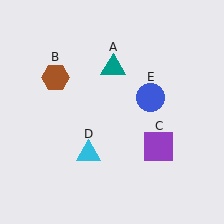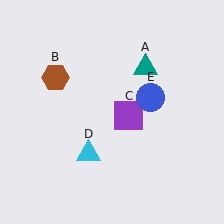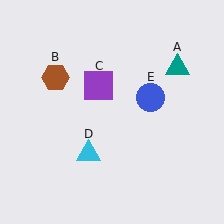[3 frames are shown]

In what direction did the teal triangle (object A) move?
The teal triangle (object A) moved right.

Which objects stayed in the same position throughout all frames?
Brown hexagon (object B) and cyan triangle (object D) and blue circle (object E) remained stationary.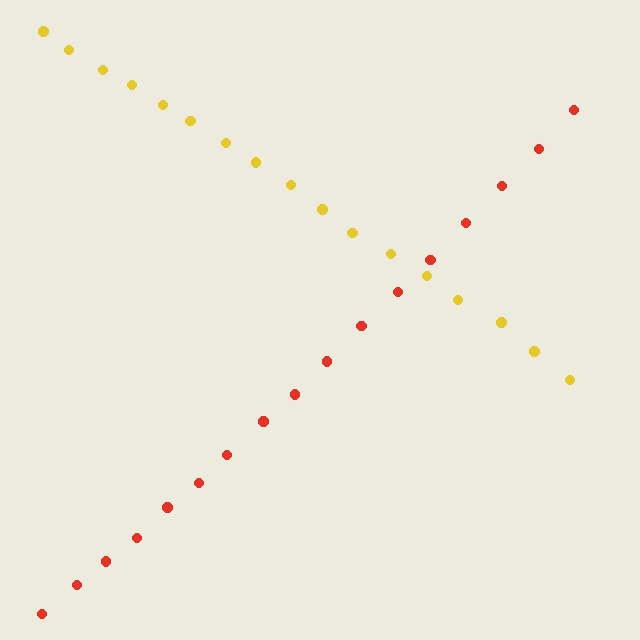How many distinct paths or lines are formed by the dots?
There are 2 distinct paths.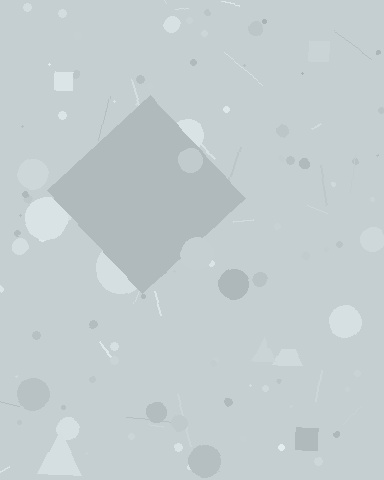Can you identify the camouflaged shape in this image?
The camouflaged shape is a diamond.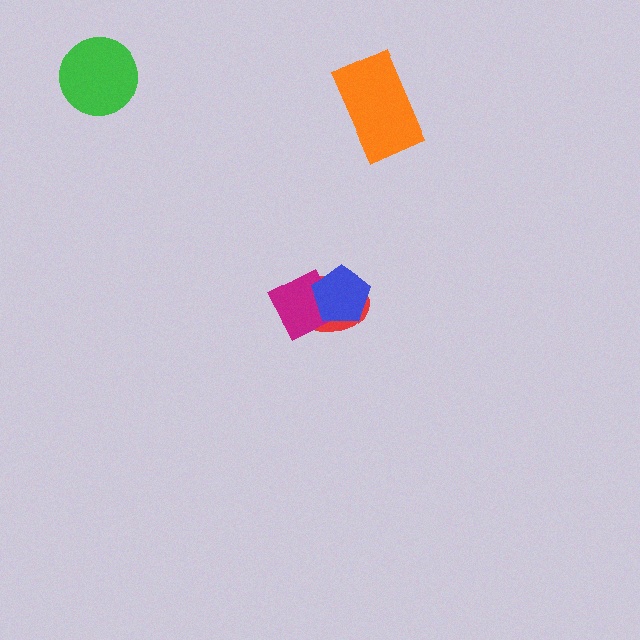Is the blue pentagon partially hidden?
No, no other shape covers it.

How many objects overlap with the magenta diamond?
2 objects overlap with the magenta diamond.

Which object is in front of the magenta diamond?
The blue pentagon is in front of the magenta diamond.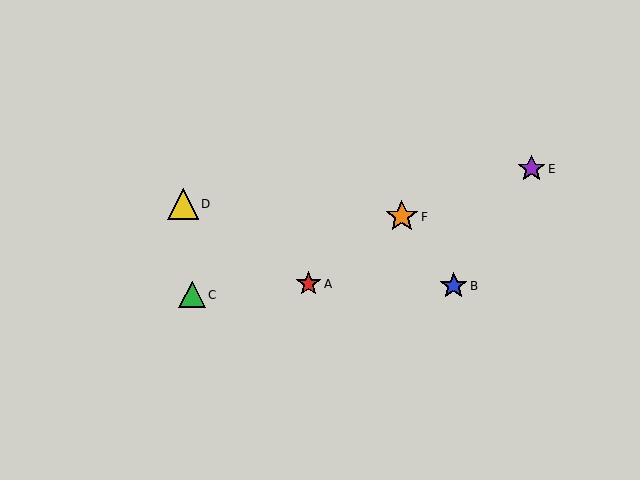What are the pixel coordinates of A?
Object A is at (309, 284).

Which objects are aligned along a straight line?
Objects C, E, F are aligned along a straight line.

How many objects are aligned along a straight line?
3 objects (C, E, F) are aligned along a straight line.